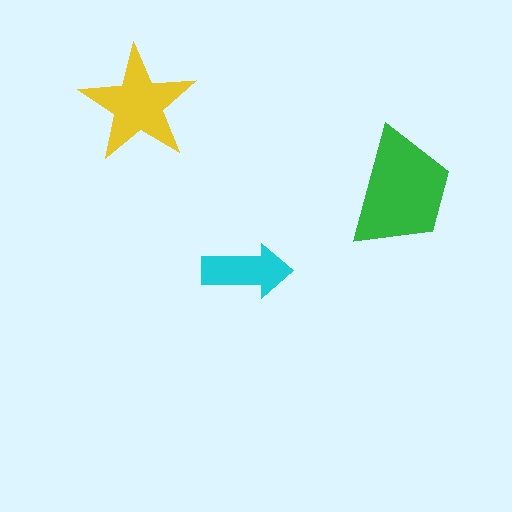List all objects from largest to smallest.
The green trapezoid, the yellow star, the cyan arrow.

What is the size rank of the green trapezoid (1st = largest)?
1st.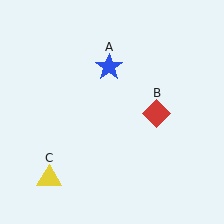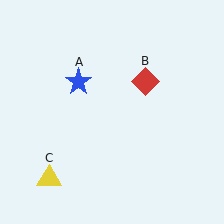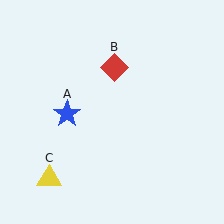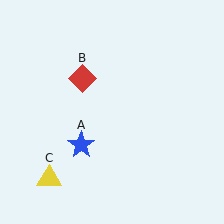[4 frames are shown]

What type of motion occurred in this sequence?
The blue star (object A), red diamond (object B) rotated counterclockwise around the center of the scene.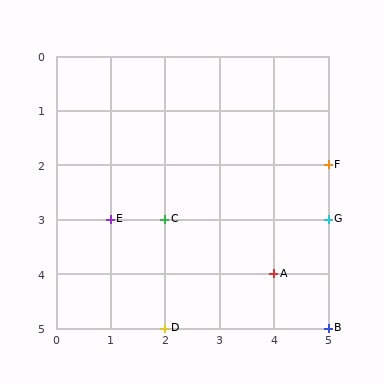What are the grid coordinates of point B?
Point B is at grid coordinates (5, 5).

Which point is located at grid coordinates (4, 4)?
Point A is at (4, 4).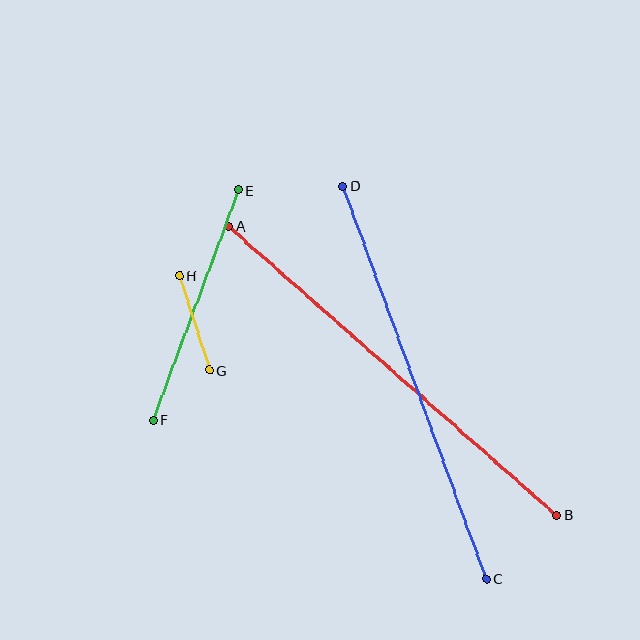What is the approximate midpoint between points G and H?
The midpoint is at approximately (195, 323) pixels.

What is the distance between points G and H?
The distance is approximately 99 pixels.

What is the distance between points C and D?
The distance is approximately 418 pixels.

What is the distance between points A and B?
The distance is approximately 437 pixels.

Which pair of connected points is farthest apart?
Points A and B are farthest apart.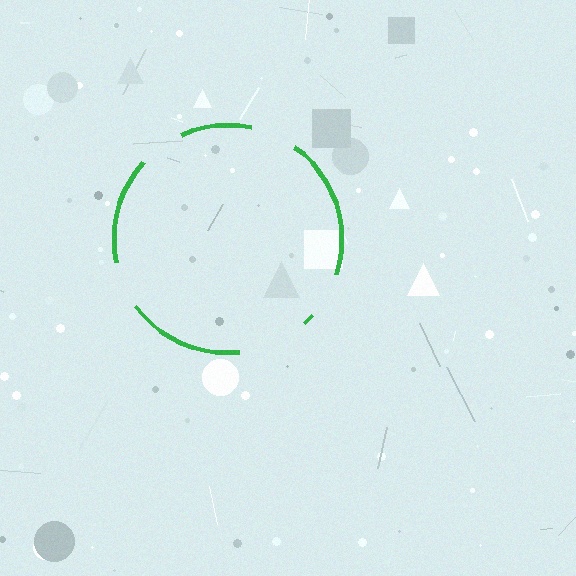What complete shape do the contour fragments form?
The contour fragments form a circle.